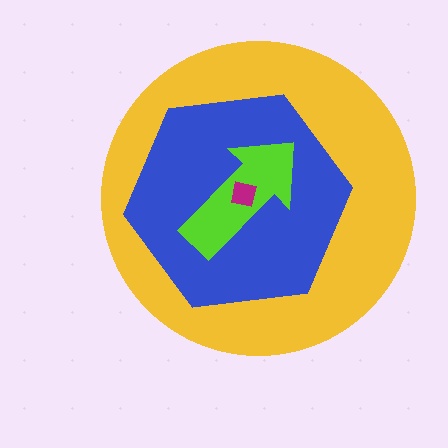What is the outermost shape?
The yellow circle.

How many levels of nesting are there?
4.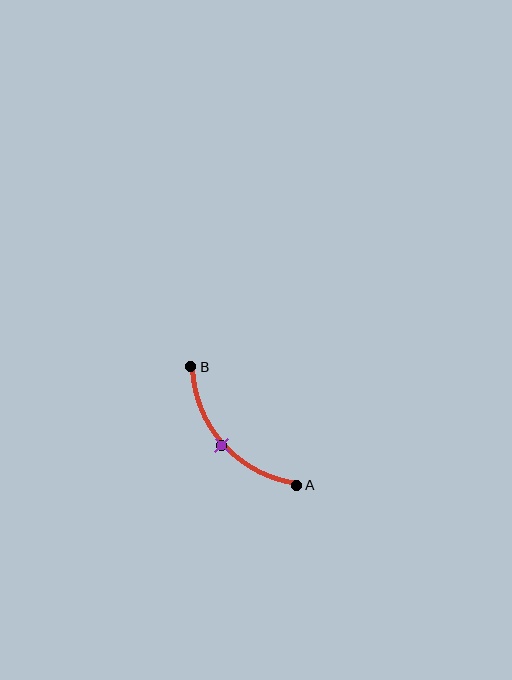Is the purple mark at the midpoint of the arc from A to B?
Yes. The purple mark lies on the arc at equal arc-length from both A and B — it is the arc midpoint.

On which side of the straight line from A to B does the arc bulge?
The arc bulges below and to the left of the straight line connecting A and B.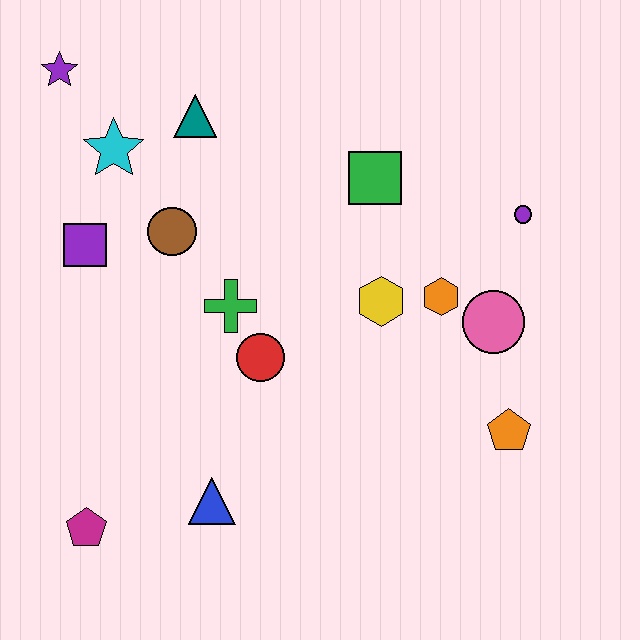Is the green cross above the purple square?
No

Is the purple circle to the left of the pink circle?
No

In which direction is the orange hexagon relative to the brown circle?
The orange hexagon is to the right of the brown circle.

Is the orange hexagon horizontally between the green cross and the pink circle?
Yes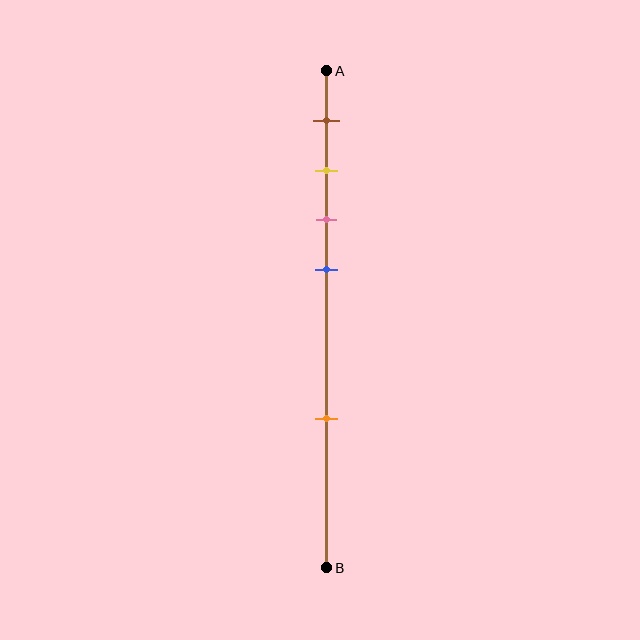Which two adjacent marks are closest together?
The yellow and pink marks are the closest adjacent pair.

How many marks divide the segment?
There are 5 marks dividing the segment.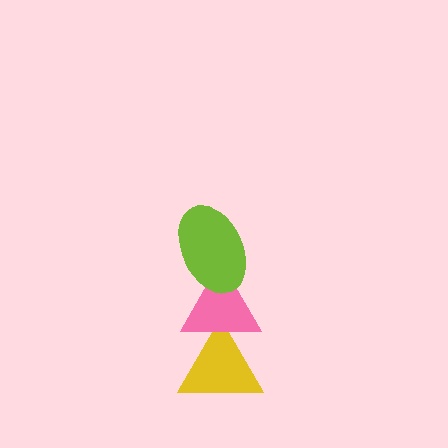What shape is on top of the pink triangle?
The lime ellipse is on top of the pink triangle.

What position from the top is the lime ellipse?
The lime ellipse is 1st from the top.